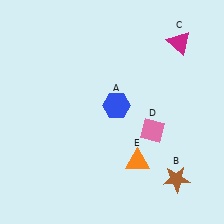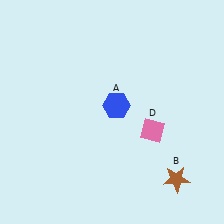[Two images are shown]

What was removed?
The orange triangle (E), the magenta triangle (C) were removed in Image 2.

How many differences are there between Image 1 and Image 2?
There are 2 differences between the two images.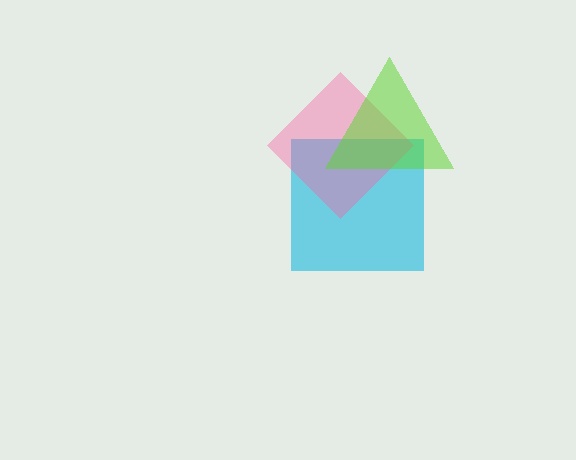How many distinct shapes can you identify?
There are 3 distinct shapes: a cyan square, a pink diamond, a lime triangle.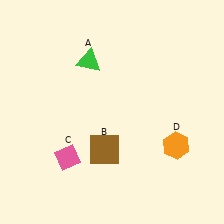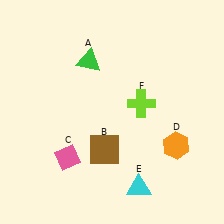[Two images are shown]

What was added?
A cyan triangle (E), a lime cross (F) were added in Image 2.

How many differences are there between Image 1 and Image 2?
There are 2 differences between the two images.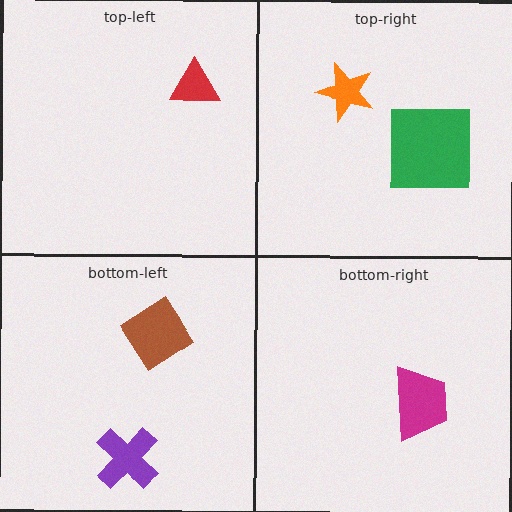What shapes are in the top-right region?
The orange star, the green square.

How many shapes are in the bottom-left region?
2.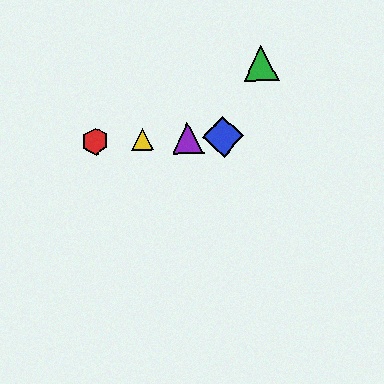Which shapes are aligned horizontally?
The red hexagon, the blue diamond, the yellow triangle, the purple triangle are aligned horizontally.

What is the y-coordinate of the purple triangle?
The purple triangle is at y≈138.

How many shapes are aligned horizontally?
4 shapes (the red hexagon, the blue diamond, the yellow triangle, the purple triangle) are aligned horizontally.